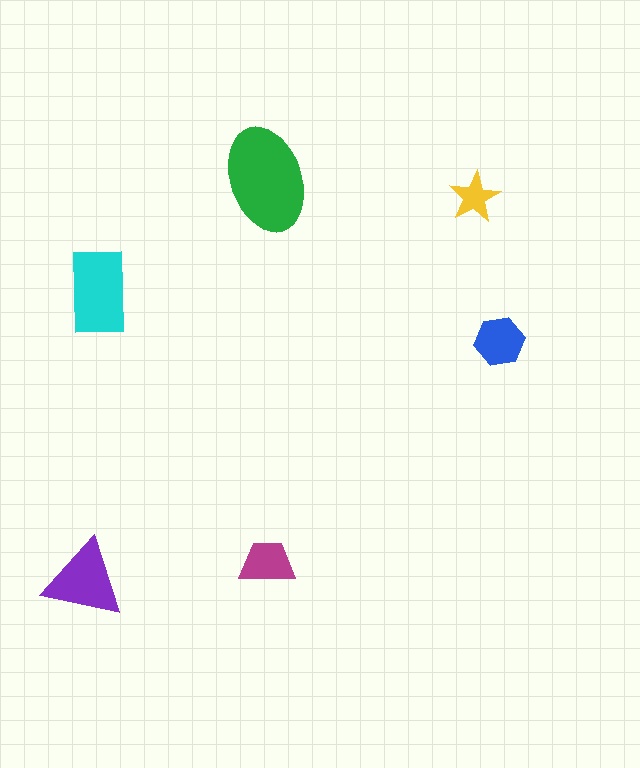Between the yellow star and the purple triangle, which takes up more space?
The purple triangle.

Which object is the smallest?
The yellow star.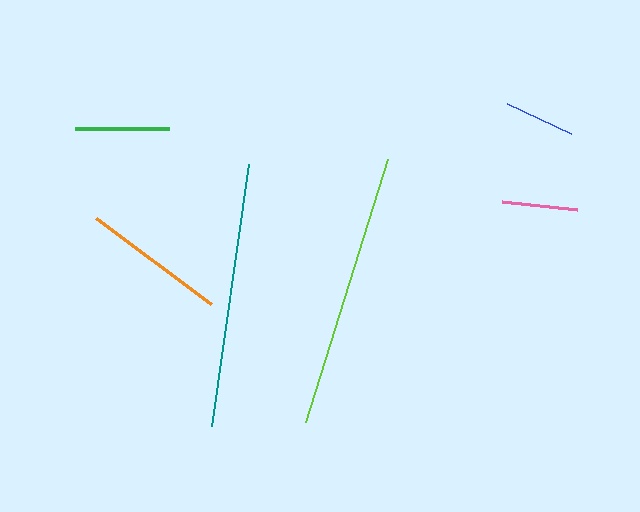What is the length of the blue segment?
The blue segment is approximately 71 pixels long.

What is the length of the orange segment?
The orange segment is approximately 144 pixels long.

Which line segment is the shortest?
The blue line is the shortest at approximately 71 pixels.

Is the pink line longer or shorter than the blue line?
The pink line is longer than the blue line.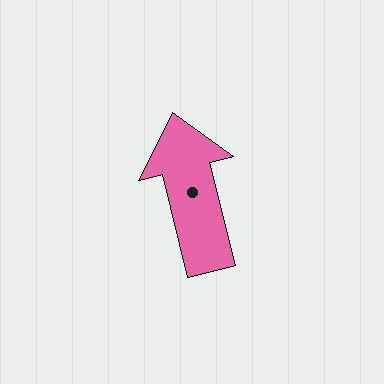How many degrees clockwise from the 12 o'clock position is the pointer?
Approximately 346 degrees.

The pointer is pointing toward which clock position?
Roughly 12 o'clock.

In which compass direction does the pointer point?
North.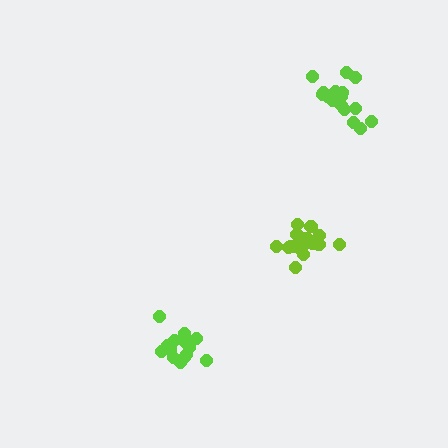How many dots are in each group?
Group 1: 17 dots, Group 2: 17 dots, Group 3: 17 dots (51 total).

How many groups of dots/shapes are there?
There are 3 groups.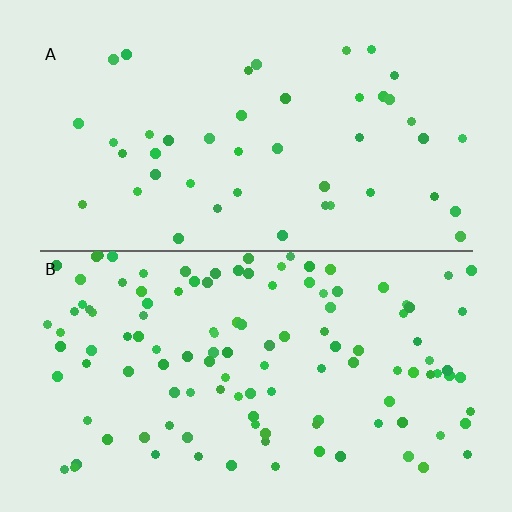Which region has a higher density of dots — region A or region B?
B (the bottom).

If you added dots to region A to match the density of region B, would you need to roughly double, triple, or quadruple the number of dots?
Approximately triple.